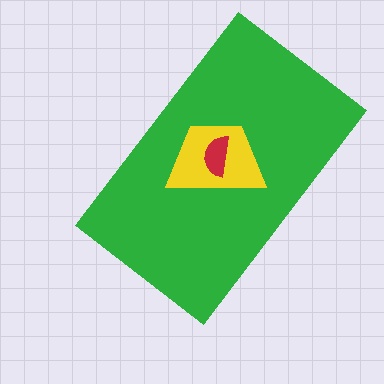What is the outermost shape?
The green rectangle.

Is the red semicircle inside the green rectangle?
Yes.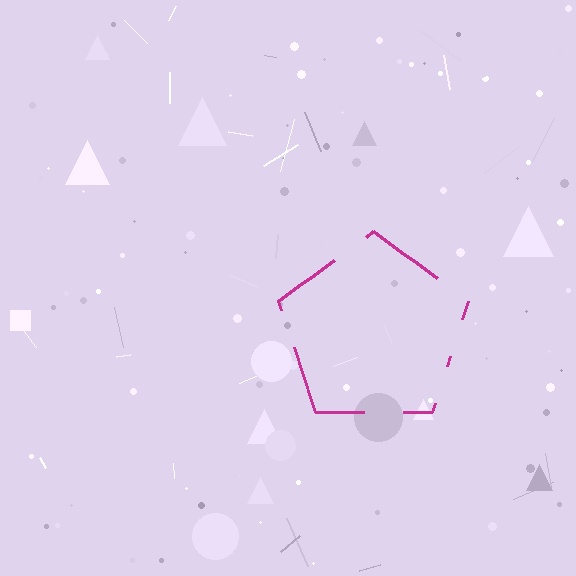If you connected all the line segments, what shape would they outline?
They would outline a pentagon.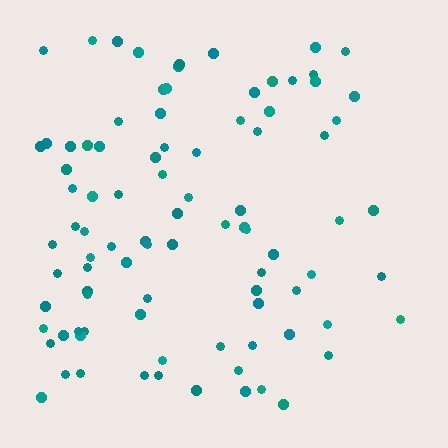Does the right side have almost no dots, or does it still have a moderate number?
Still a moderate number, just noticeably fewer than the left.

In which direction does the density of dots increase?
From right to left, with the left side densest.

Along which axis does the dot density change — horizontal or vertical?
Horizontal.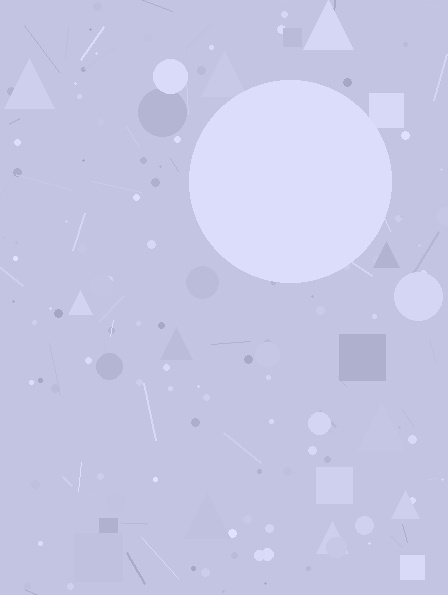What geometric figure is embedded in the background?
A circle is embedded in the background.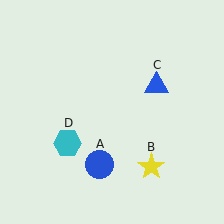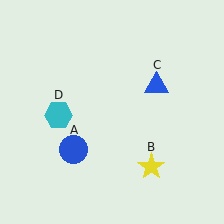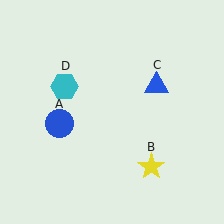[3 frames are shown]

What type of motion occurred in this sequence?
The blue circle (object A), cyan hexagon (object D) rotated clockwise around the center of the scene.